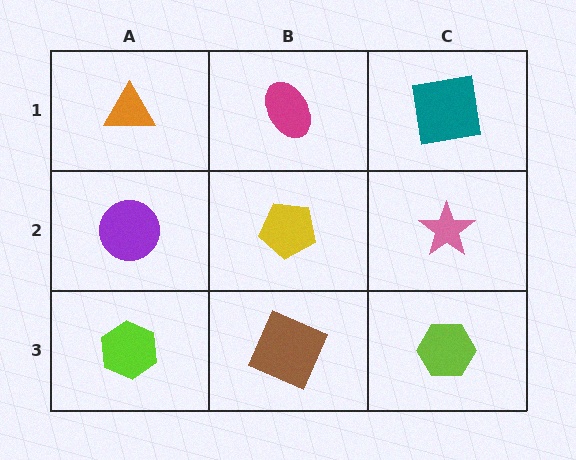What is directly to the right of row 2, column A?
A yellow pentagon.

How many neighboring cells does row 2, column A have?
3.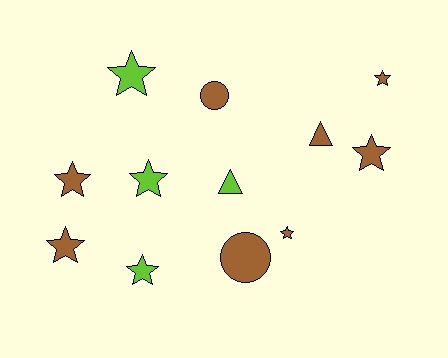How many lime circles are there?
There are no lime circles.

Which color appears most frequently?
Brown, with 8 objects.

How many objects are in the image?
There are 12 objects.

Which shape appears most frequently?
Star, with 8 objects.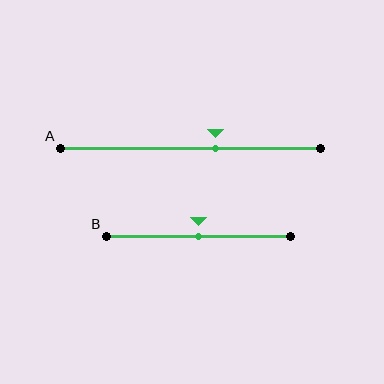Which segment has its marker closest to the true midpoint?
Segment B has its marker closest to the true midpoint.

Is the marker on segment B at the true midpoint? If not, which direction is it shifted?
Yes, the marker on segment B is at the true midpoint.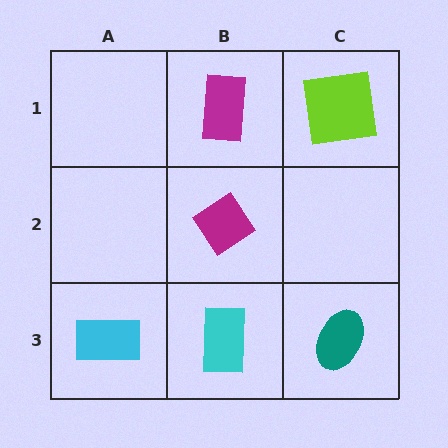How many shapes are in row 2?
1 shape.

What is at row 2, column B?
A magenta diamond.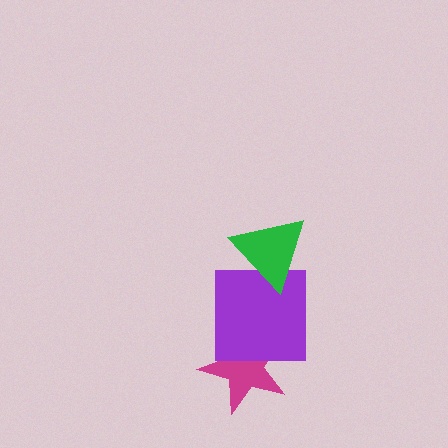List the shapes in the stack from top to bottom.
From top to bottom: the green triangle, the purple square, the magenta star.